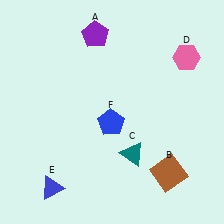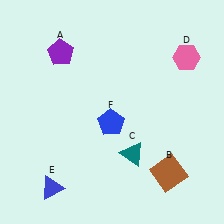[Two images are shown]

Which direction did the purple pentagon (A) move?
The purple pentagon (A) moved left.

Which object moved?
The purple pentagon (A) moved left.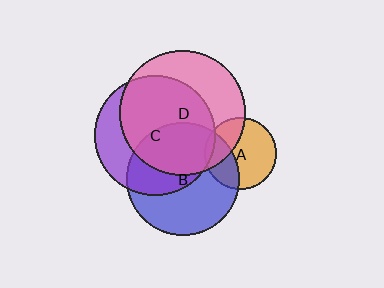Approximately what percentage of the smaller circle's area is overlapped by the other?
Approximately 35%.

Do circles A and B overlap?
Yes.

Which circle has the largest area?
Circle D (pink).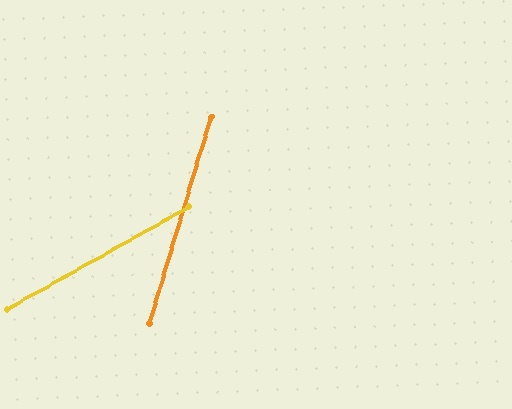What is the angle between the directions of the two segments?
Approximately 44 degrees.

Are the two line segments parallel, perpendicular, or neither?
Neither parallel nor perpendicular — they differ by about 44°.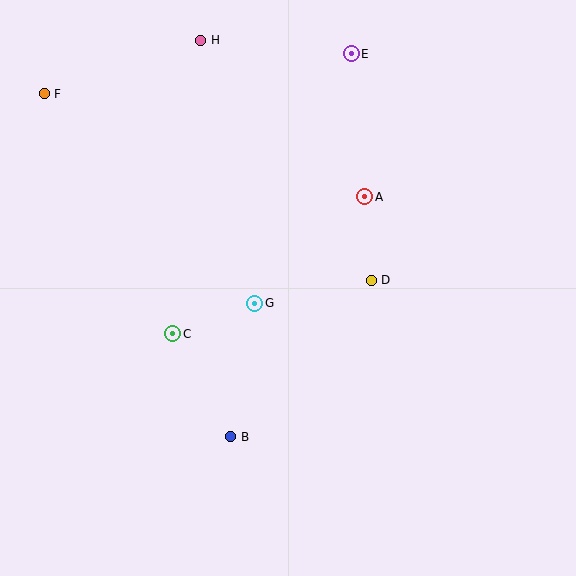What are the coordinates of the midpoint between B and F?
The midpoint between B and F is at (137, 265).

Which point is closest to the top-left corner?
Point F is closest to the top-left corner.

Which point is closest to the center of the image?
Point G at (255, 303) is closest to the center.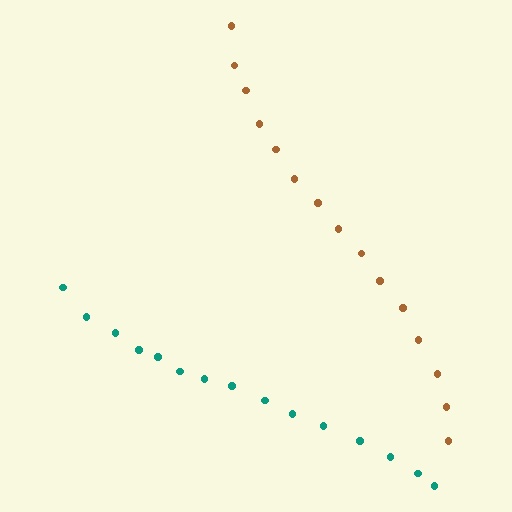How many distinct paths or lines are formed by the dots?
There are 2 distinct paths.